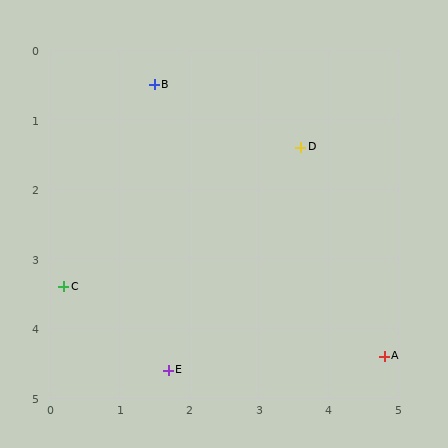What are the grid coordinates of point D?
Point D is at approximately (3.6, 1.4).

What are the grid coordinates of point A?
Point A is at approximately (4.8, 4.4).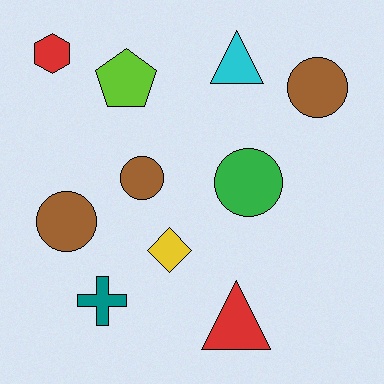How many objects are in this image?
There are 10 objects.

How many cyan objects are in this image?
There is 1 cyan object.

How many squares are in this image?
There are no squares.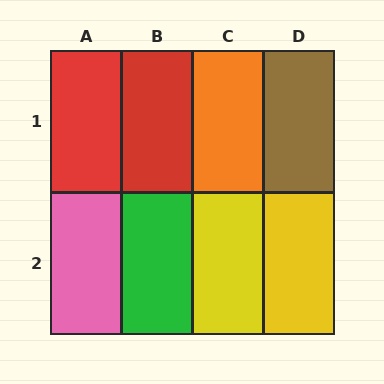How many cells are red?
2 cells are red.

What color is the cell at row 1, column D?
Brown.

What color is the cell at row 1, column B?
Red.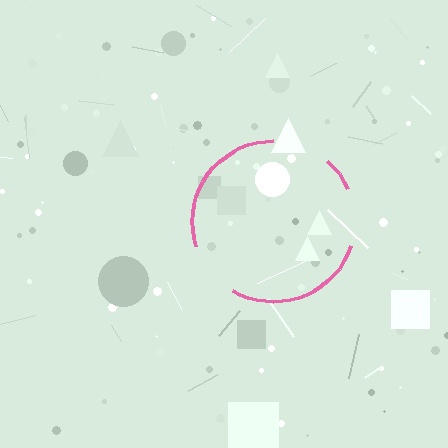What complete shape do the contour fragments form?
The contour fragments form a circle.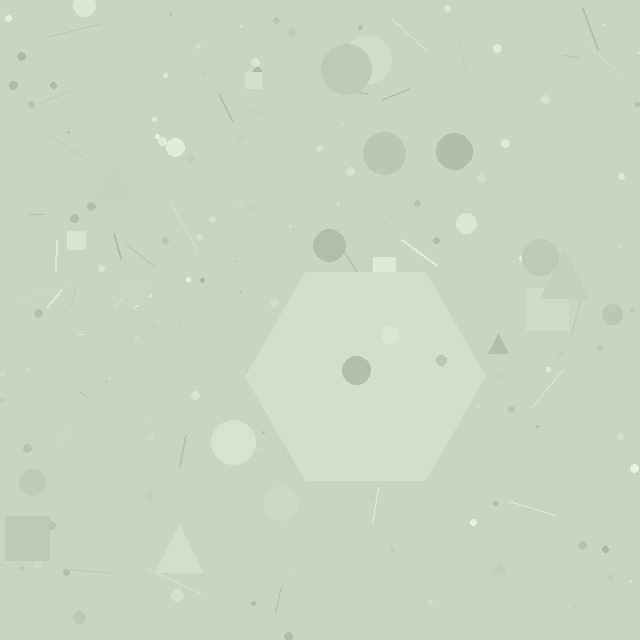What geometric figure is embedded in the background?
A hexagon is embedded in the background.